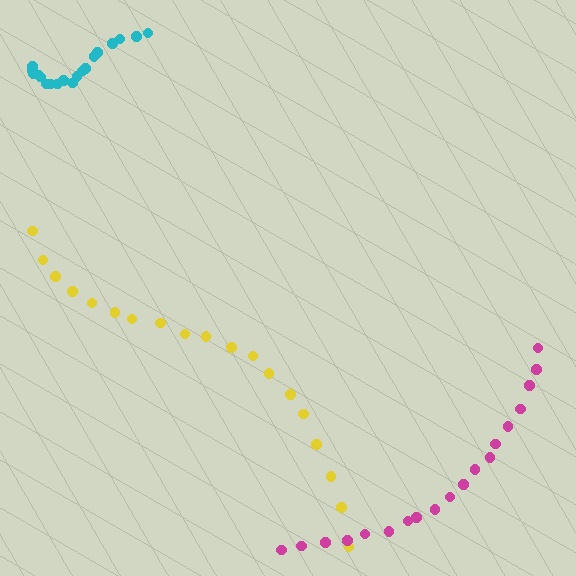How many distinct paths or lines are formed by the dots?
There are 3 distinct paths.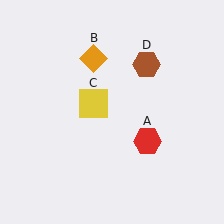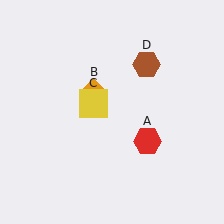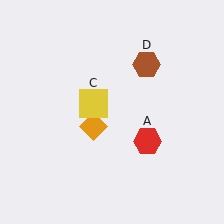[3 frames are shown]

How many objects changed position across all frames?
1 object changed position: orange diamond (object B).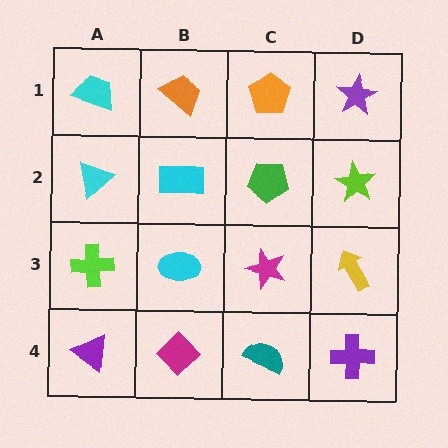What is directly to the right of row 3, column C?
A yellow arrow.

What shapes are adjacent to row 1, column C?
A green pentagon (row 2, column C), an orange trapezoid (row 1, column B), a purple star (row 1, column D).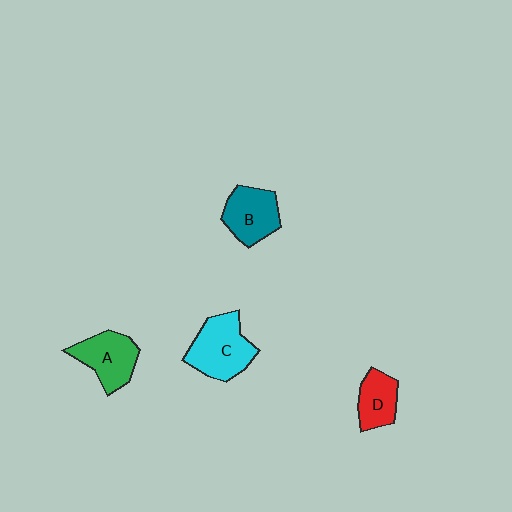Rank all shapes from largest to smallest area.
From largest to smallest: C (cyan), A (green), B (teal), D (red).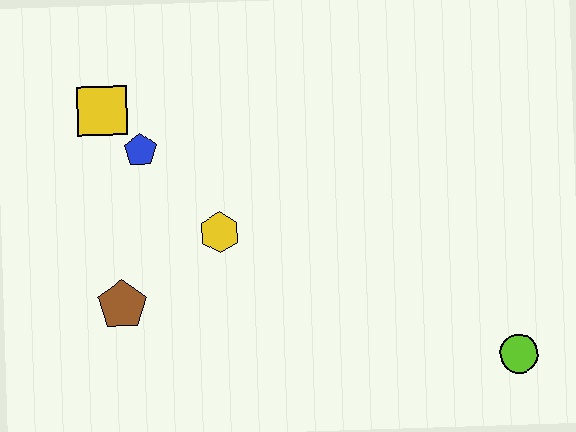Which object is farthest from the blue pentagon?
The lime circle is farthest from the blue pentagon.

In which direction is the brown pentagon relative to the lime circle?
The brown pentagon is to the left of the lime circle.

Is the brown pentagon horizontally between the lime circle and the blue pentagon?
No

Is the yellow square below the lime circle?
No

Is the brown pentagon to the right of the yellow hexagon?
No